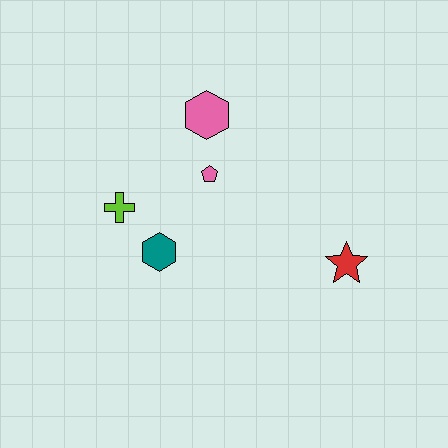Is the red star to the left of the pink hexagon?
No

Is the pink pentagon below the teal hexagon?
No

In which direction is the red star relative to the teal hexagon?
The red star is to the right of the teal hexagon.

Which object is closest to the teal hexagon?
The lime cross is closest to the teal hexagon.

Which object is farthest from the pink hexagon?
The red star is farthest from the pink hexagon.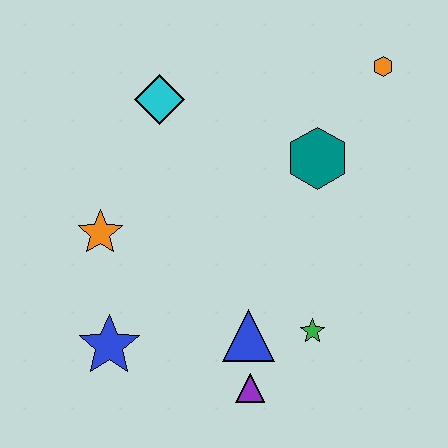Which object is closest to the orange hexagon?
The teal hexagon is closest to the orange hexagon.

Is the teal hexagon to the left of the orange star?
No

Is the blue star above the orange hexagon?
No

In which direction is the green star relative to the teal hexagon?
The green star is below the teal hexagon.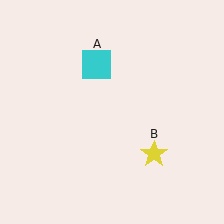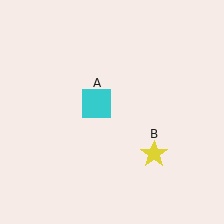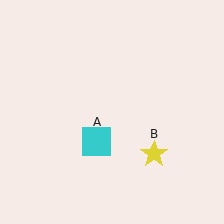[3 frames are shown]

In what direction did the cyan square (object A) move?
The cyan square (object A) moved down.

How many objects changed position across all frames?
1 object changed position: cyan square (object A).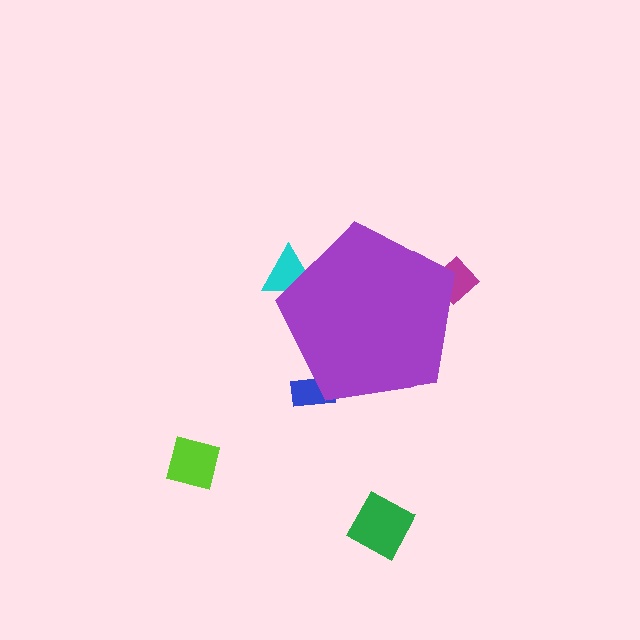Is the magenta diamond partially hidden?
Yes, the magenta diamond is partially hidden behind the purple pentagon.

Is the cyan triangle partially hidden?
Yes, the cyan triangle is partially hidden behind the purple pentagon.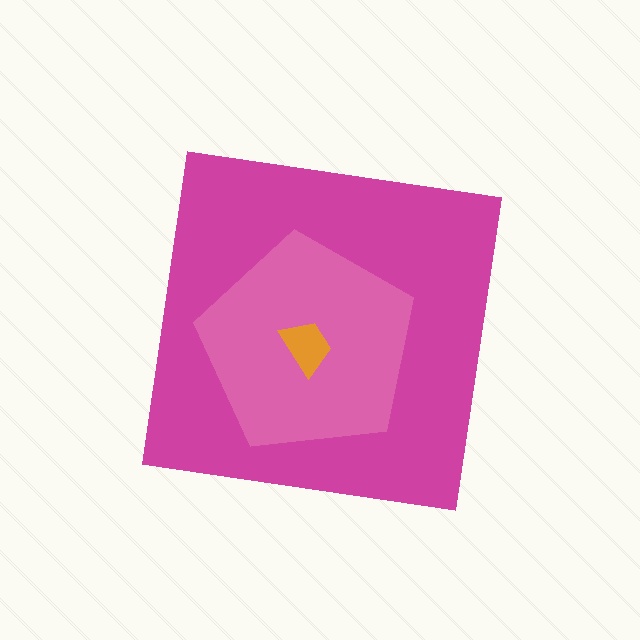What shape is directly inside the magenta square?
The pink pentagon.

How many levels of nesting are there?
3.